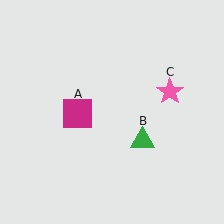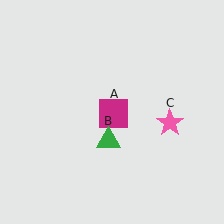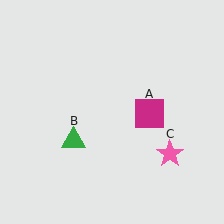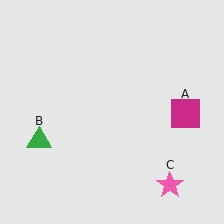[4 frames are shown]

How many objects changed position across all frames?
3 objects changed position: magenta square (object A), green triangle (object B), pink star (object C).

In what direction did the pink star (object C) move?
The pink star (object C) moved down.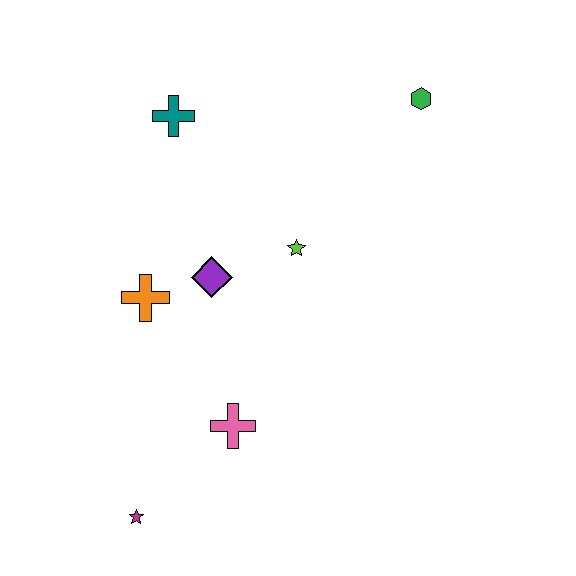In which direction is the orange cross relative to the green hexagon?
The orange cross is to the left of the green hexagon.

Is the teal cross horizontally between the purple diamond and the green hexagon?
No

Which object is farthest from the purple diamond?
The green hexagon is farthest from the purple diamond.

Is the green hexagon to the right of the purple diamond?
Yes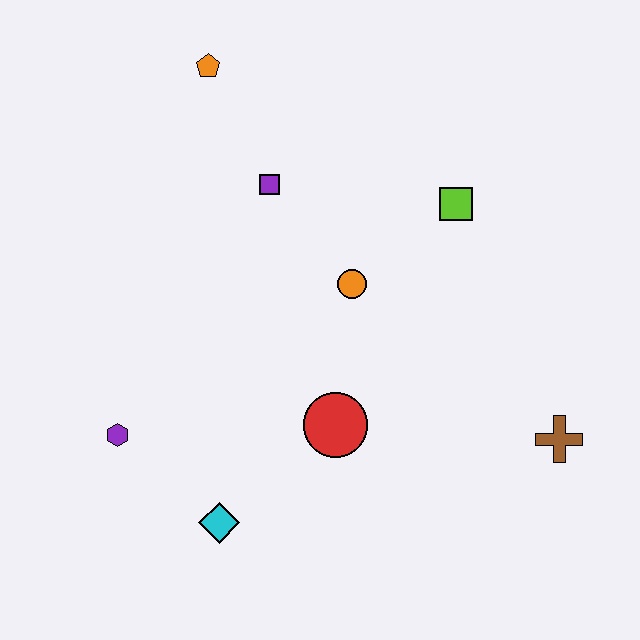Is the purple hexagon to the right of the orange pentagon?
No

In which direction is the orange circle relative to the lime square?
The orange circle is to the left of the lime square.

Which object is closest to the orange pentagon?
The purple square is closest to the orange pentagon.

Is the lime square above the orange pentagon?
No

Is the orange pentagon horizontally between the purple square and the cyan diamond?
No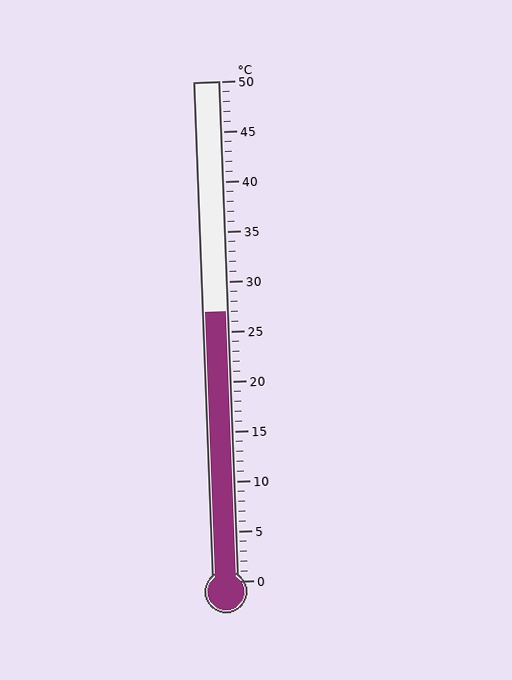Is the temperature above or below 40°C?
The temperature is below 40°C.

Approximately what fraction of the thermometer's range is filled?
The thermometer is filled to approximately 55% of its range.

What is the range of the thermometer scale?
The thermometer scale ranges from 0°C to 50°C.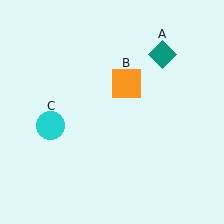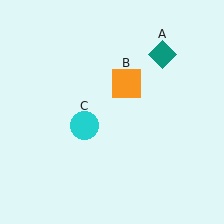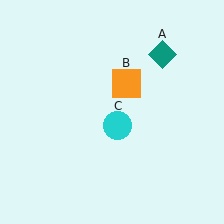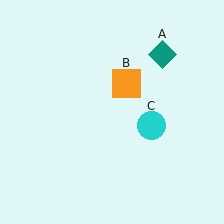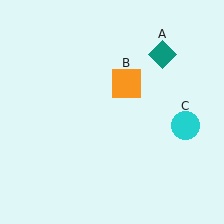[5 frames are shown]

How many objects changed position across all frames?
1 object changed position: cyan circle (object C).